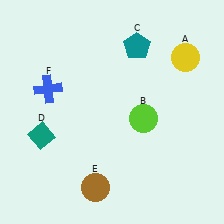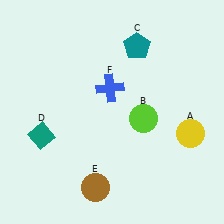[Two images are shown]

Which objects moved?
The objects that moved are: the yellow circle (A), the blue cross (F).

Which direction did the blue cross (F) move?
The blue cross (F) moved right.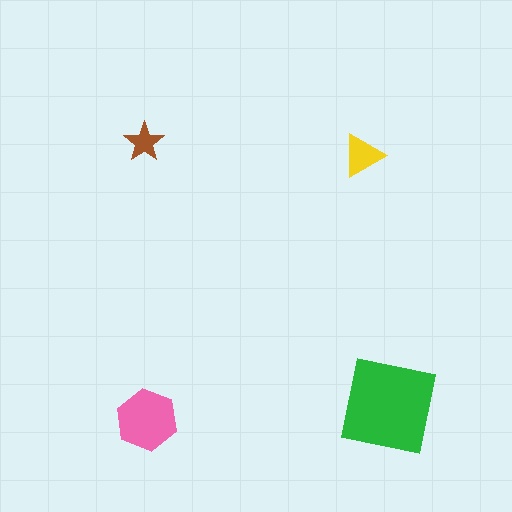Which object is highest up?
The brown star is topmost.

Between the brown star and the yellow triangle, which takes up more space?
The yellow triangle.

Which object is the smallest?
The brown star.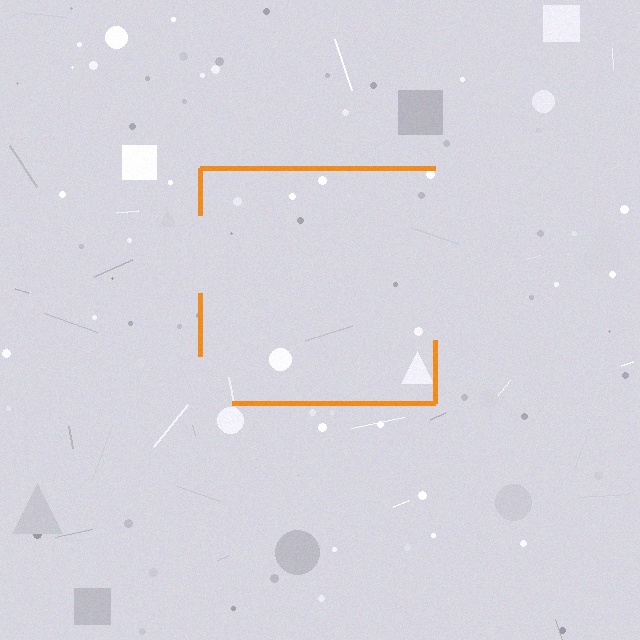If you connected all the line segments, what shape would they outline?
They would outline a square.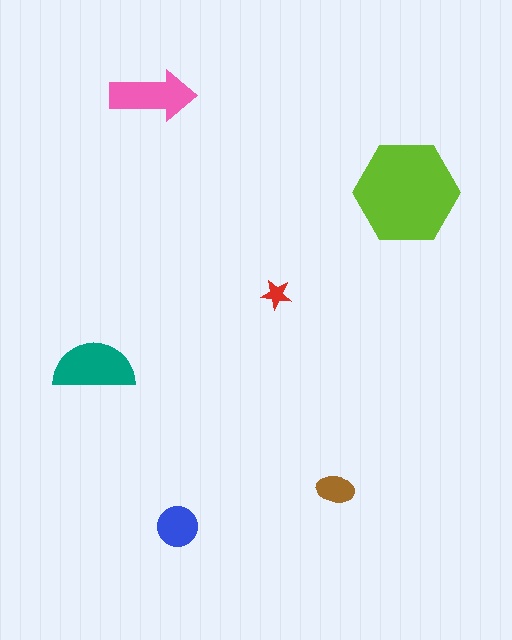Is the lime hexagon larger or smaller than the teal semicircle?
Larger.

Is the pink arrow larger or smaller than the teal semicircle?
Smaller.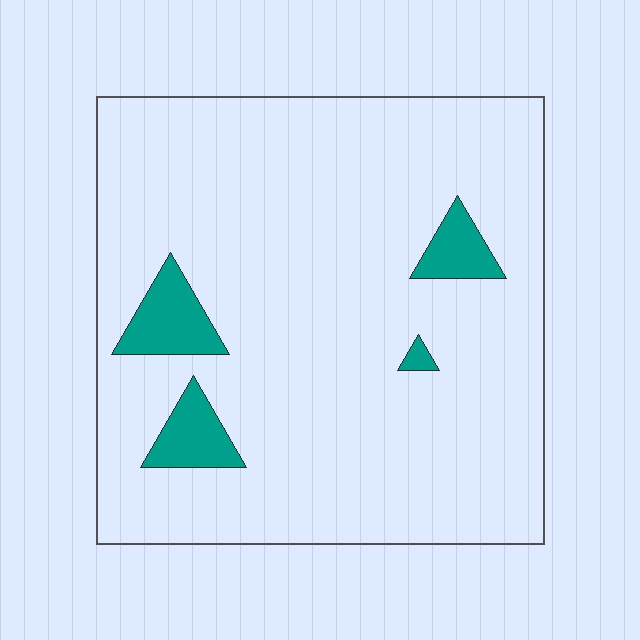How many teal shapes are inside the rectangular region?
4.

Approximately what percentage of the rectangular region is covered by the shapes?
Approximately 10%.